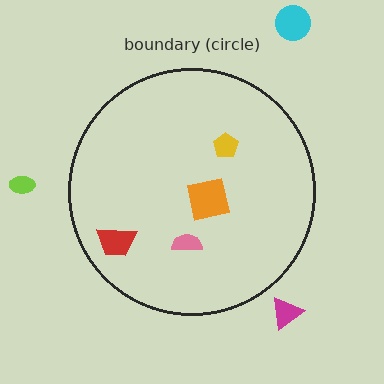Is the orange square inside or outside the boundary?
Inside.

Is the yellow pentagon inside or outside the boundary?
Inside.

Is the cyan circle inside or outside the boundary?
Outside.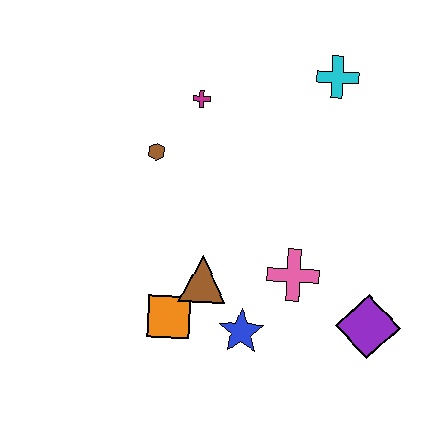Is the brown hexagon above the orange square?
Yes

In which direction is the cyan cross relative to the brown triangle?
The cyan cross is above the brown triangle.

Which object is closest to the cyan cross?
The magenta cross is closest to the cyan cross.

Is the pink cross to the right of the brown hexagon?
Yes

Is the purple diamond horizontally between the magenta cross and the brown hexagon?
No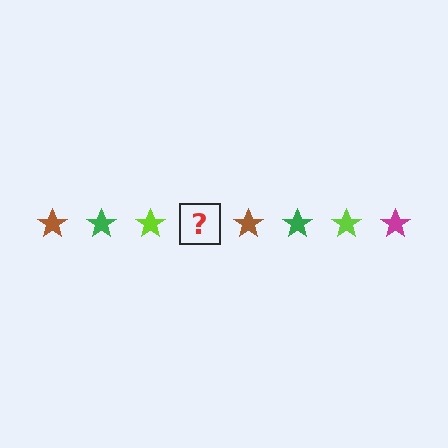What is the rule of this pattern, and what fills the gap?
The rule is that the pattern cycles through brown, green, lime, magenta stars. The gap should be filled with a magenta star.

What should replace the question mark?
The question mark should be replaced with a magenta star.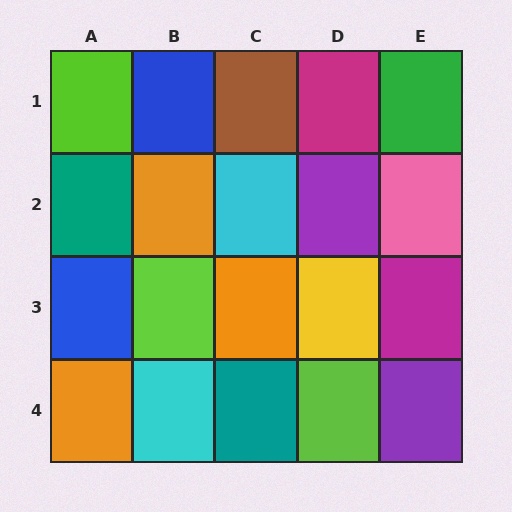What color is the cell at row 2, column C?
Cyan.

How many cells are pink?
1 cell is pink.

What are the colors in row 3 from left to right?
Blue, lime, orange, yellow, magenta.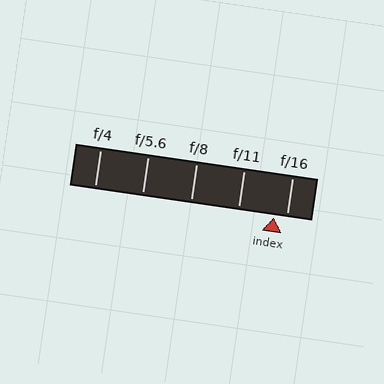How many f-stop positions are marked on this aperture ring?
There are 5 f-stop positions marked.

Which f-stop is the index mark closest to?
The index mark is closest to f/16.